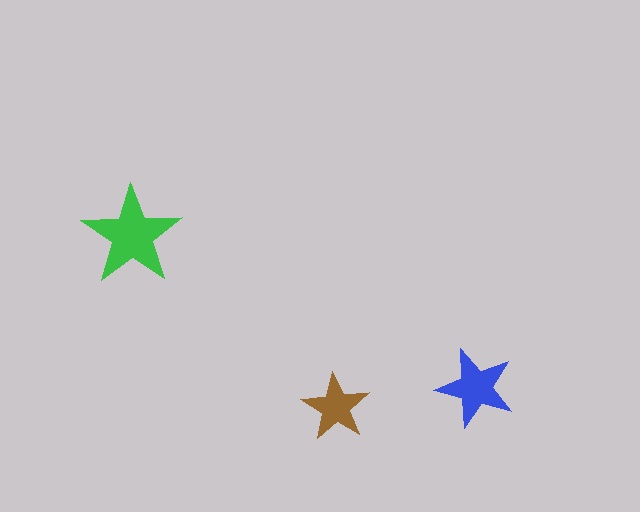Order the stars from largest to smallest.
the green one, the blue one, the brown one.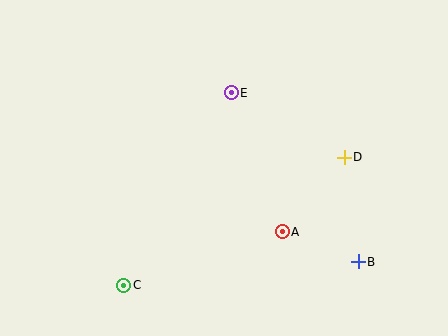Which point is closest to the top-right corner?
Point D is closest to the top-right corner.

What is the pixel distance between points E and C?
The distance between E and C is 220 pixels.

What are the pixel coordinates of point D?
Point D is at (344, 157).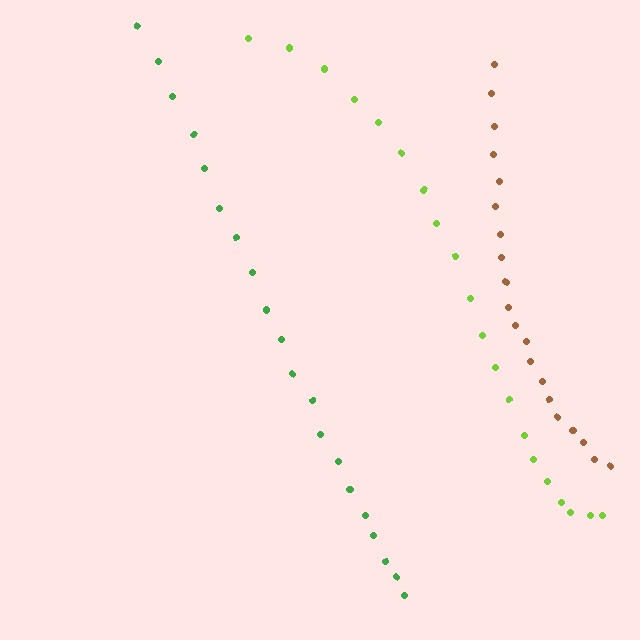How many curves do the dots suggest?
There are 3 distinct paths.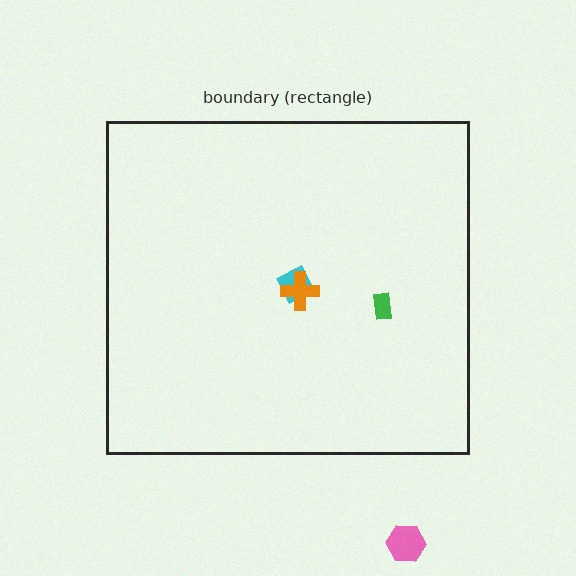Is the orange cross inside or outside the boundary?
Inside.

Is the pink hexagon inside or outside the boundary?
Outside.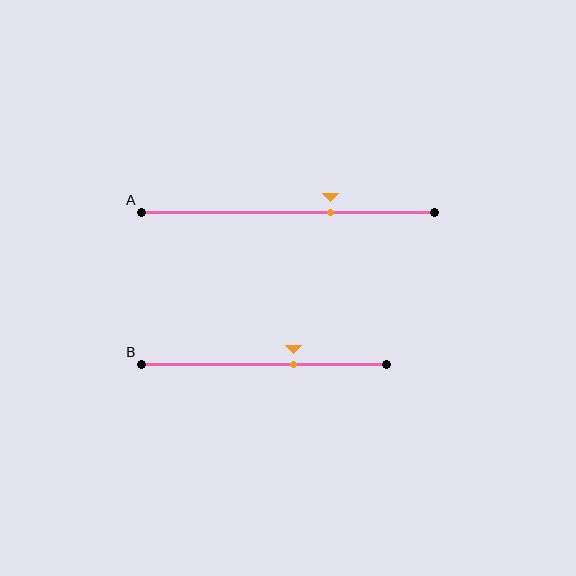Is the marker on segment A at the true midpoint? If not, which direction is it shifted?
No, the marker on segment A is shifted to the right by about 15% of the segment length.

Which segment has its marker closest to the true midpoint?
Segment B has its marker closest to the true midpoint.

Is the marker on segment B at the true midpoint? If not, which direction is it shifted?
No, the marker on segment B is shifted to the right by about 12% of the segment length.